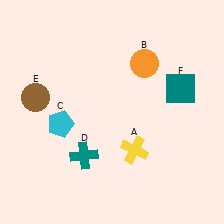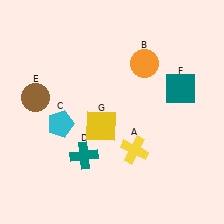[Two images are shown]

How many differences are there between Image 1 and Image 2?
There is 1 difference between the two images.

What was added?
A yellow square (G) was added in Image 2.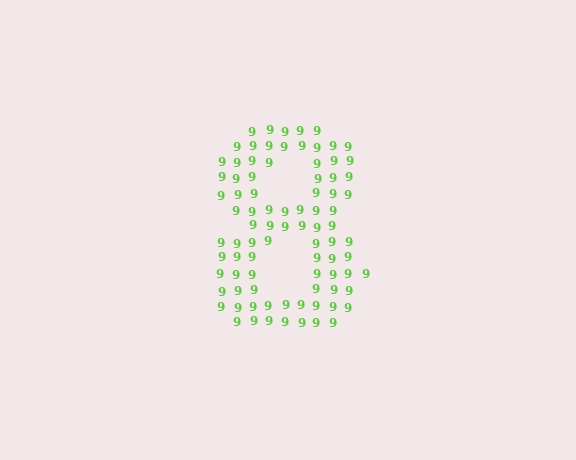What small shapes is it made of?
It is made of small digit 9's.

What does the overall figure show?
The overall figure shows the digit 8.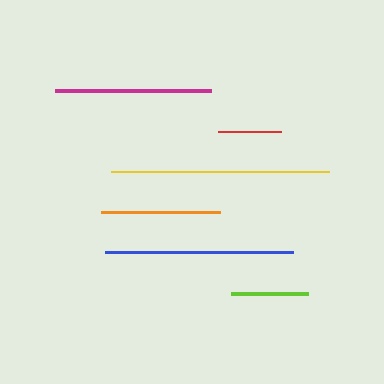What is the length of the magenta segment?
The magenta segment is approximately 156 pixels long.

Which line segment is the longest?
The yellow line is the longest at approximately 219 pixels.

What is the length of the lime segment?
The lime segment is approximately 77 pixels long.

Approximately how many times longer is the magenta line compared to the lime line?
The magenta line is approximately 2.0 times the length of the lime line.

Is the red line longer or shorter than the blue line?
The blue line is longer than the red line.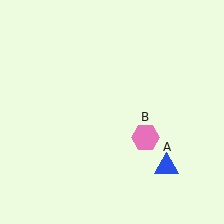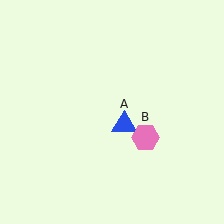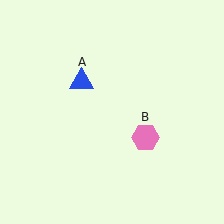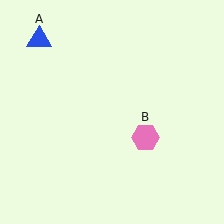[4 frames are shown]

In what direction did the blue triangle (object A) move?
The blue triangle (object A) moved up and to the left.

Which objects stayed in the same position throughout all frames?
Pink hexagon (object B) remained stationary.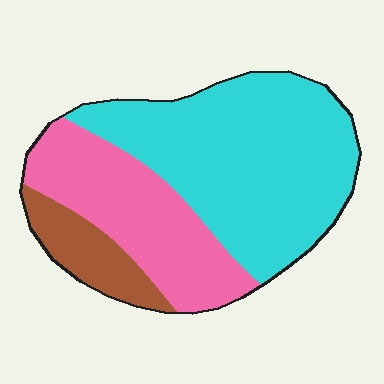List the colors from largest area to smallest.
From largest to smallest: cyan, pink, brown.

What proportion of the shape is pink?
Pink takes up between a sixth and a third of the shape.